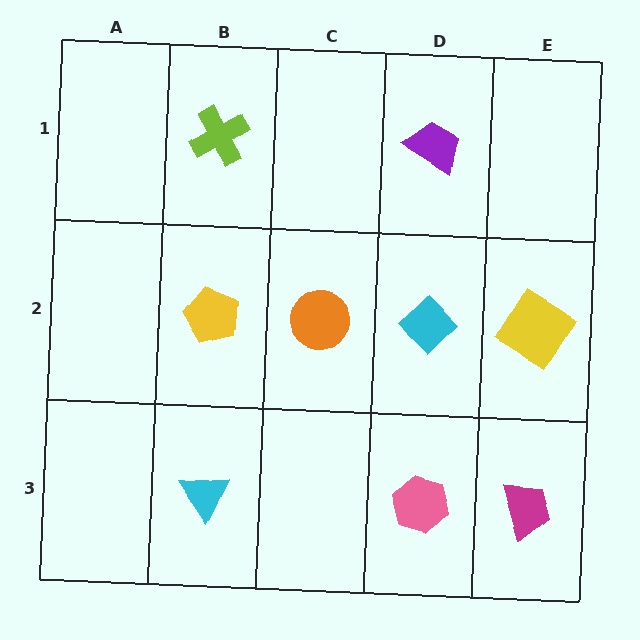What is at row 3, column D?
A pink hexagon.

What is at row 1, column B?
A lime cross.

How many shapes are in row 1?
2 shapes.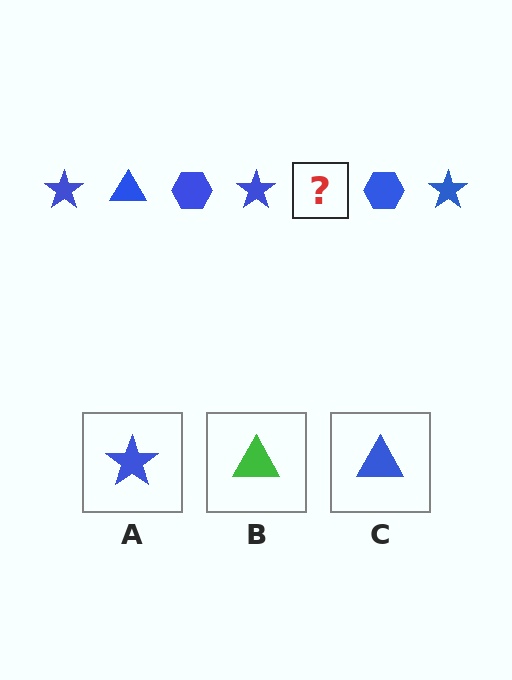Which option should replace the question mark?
Option C.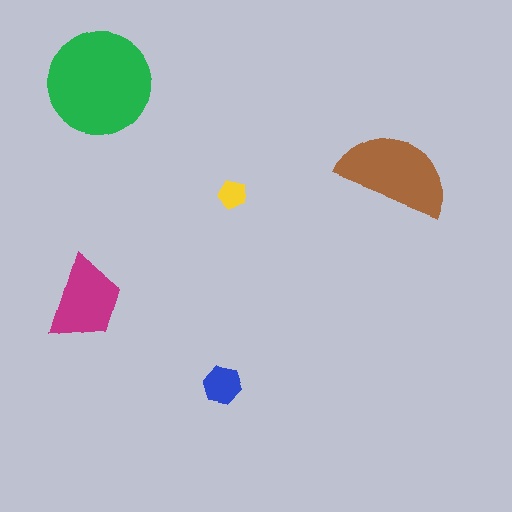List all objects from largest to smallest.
The green circle, the brown semicircle, the magenta trapezoid, the blue hexagon, the yellow pentagon.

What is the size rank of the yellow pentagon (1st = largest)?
5th.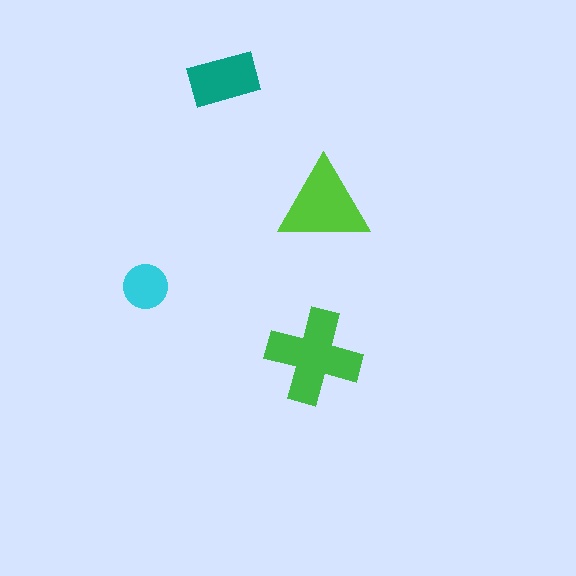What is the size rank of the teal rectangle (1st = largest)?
3rd.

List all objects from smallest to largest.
The cyan circle, the teal rectangle, the lime triangle, the green cross.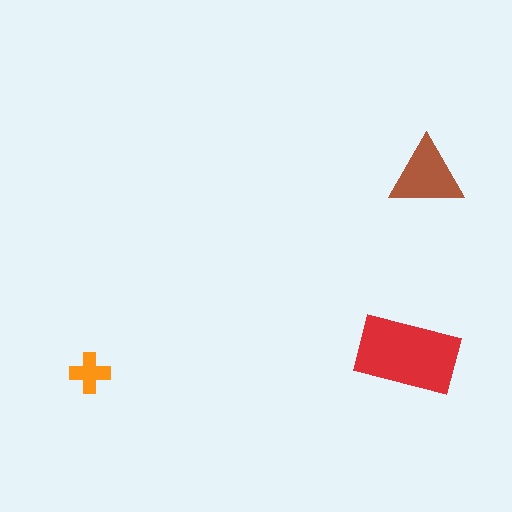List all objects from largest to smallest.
The red rectangle, the brown triangle, the orange cross.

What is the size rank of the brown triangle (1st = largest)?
2nd.